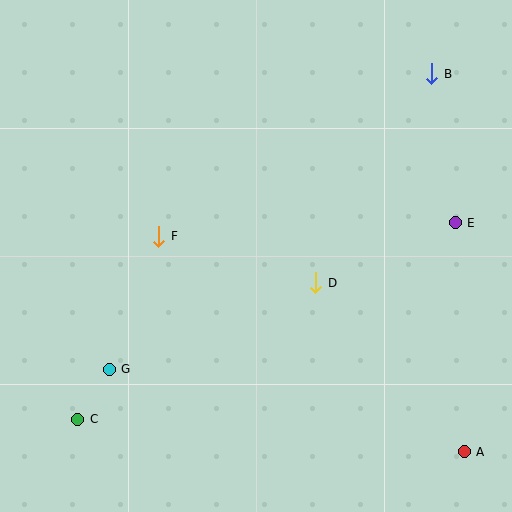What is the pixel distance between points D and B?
The distance between D and B is 239 pixels.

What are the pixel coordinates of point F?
Point F is at (159, 236).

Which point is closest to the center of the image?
Point D at (316, 283) is closest to the center.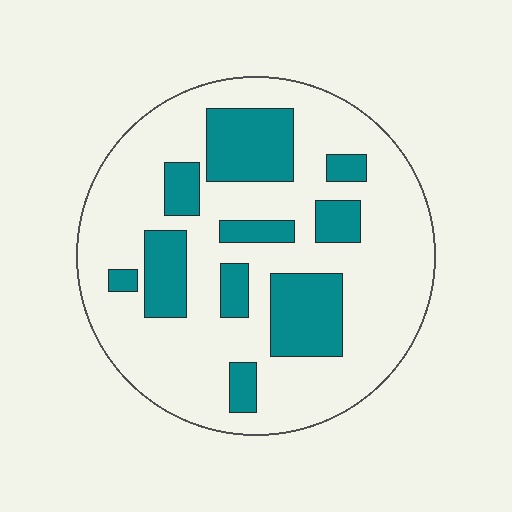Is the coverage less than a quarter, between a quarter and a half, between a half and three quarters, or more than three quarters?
Between a quarter and a half.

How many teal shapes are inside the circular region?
10.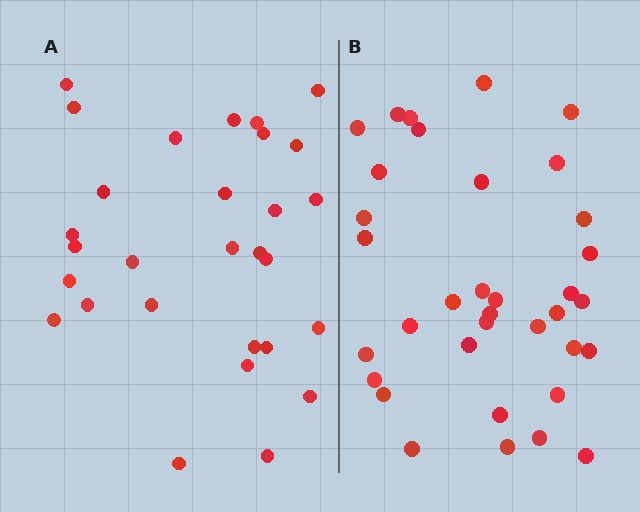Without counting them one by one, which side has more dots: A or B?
Region B (the right region) has more dots.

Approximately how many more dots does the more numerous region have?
Region B has about 6 more dots than region A.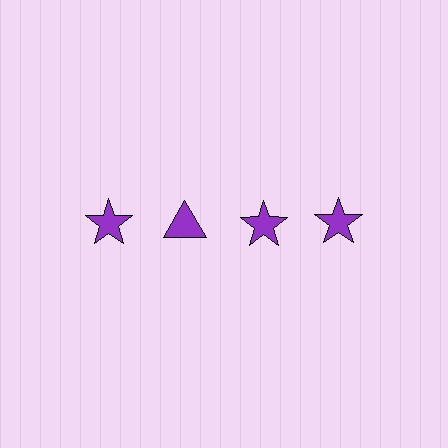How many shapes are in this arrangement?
There are 4 shapes arranged in a grid pattern.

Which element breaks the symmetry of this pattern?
The purple triangle in the top row, second from left column breaks the symmetry. All other shapes are purple stars.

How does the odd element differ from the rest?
It has a different shape: triangle instead of star.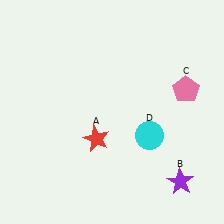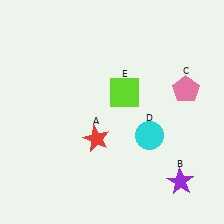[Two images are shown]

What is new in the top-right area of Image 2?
A lime square (E) was added in the top-right area of Image 2.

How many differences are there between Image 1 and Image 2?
There is 1 difference between the two images.